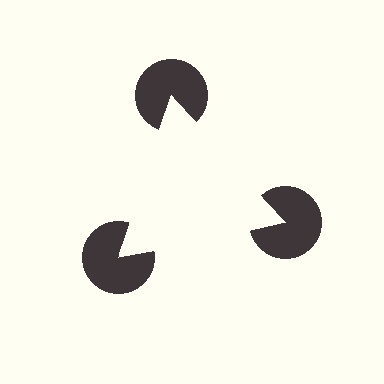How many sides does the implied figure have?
3 sides.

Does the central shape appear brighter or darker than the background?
It typically appears slightly brighter than the background, even though no actual brightness change is drawn.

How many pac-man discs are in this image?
There are 3 — one at each vertex of the illusory triangle.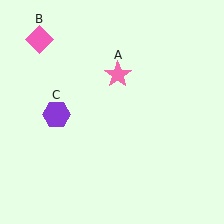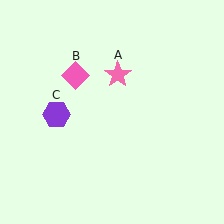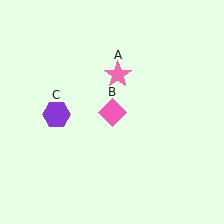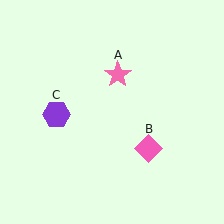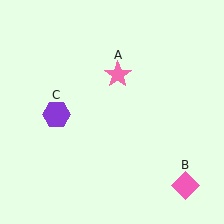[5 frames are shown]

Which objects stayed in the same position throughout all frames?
Pink star (object A) and purple hexagon (object C) remained stationary.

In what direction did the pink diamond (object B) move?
The pink diamond (object B) moved down and to the right.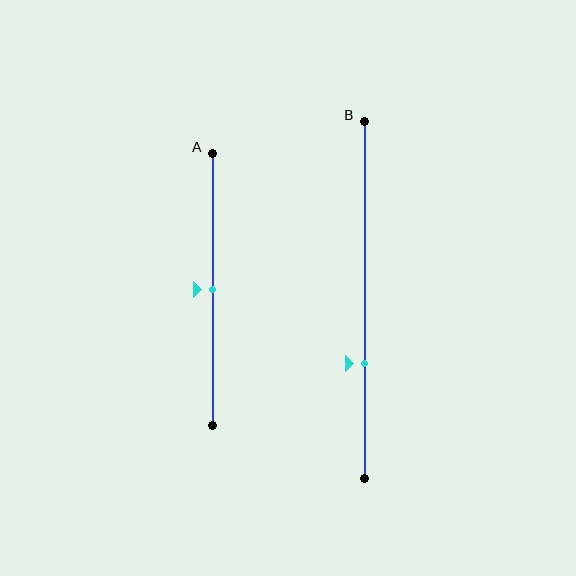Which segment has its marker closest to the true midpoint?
Segment A has its marker closest to the true midpoint.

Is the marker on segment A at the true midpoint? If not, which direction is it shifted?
Yes, the marker on segment A is at the true midpoint.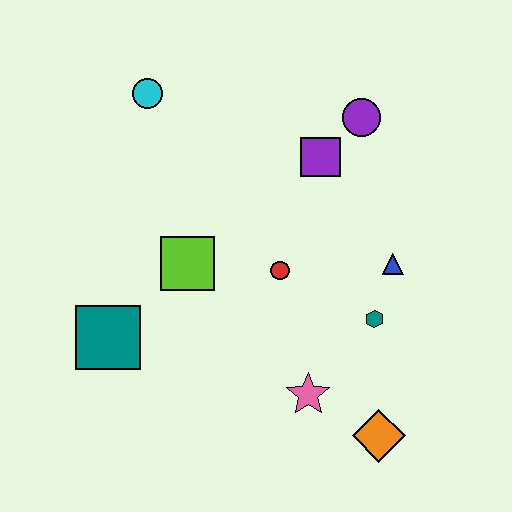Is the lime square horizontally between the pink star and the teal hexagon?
No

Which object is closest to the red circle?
The lime square is closest to the red circle.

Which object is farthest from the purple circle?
The teal square is farthest from the purple circle.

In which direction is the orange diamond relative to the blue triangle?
The orange diamond is below the blue triangle.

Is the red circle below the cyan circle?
Yes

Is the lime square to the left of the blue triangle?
Yes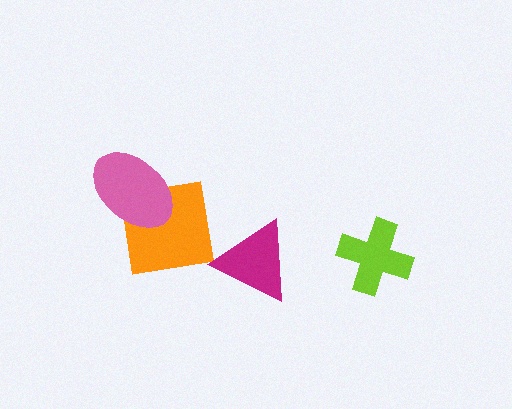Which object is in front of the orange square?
The pink ellipse is in front of the orange square.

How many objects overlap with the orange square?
1 object overlaps with the orange square.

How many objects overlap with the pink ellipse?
1 object overlaps with the pink ellipse.